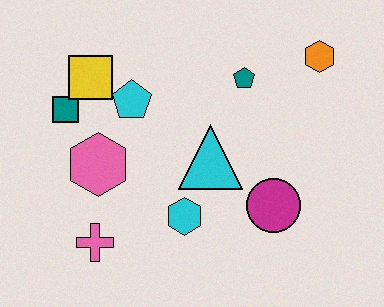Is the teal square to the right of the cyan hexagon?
No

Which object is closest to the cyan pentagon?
The yellow square is closest to the cyan pentagon.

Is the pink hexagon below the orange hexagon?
Yes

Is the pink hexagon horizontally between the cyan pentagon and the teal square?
Yes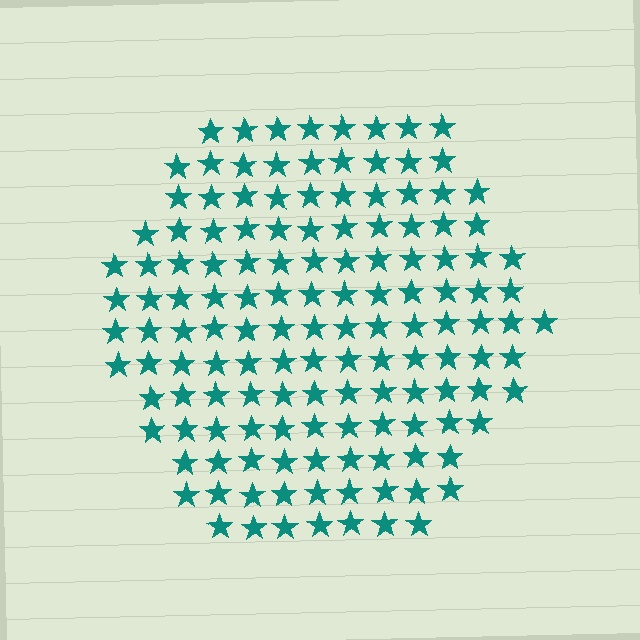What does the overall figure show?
The overall figure shows a hexagon.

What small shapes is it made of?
It is made of small stars.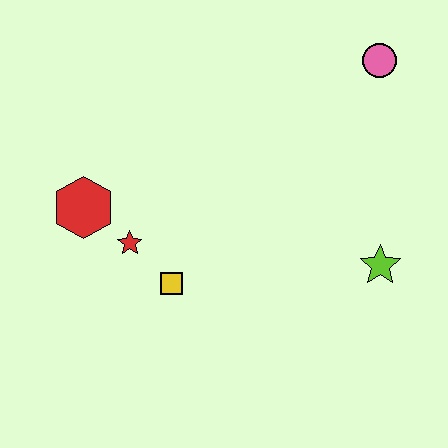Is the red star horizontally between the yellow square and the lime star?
No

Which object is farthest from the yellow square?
The pink circle is farthest from the yellow square.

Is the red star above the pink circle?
No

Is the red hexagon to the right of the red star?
No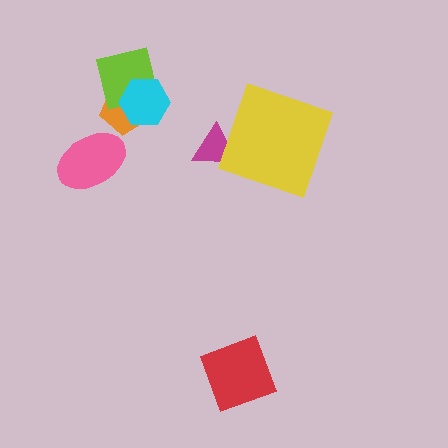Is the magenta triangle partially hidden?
Yes, it is partially covered by another shape.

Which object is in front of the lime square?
The cyan hexagon is in front of the lime square.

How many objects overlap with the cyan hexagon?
2 objects overlap with the cyan hexagon.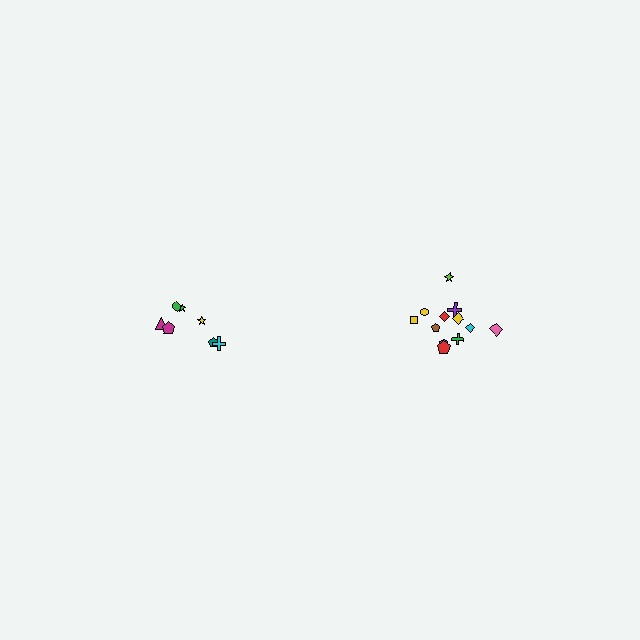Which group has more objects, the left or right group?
The right group.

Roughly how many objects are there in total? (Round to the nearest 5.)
Roughly 20 objects in total.